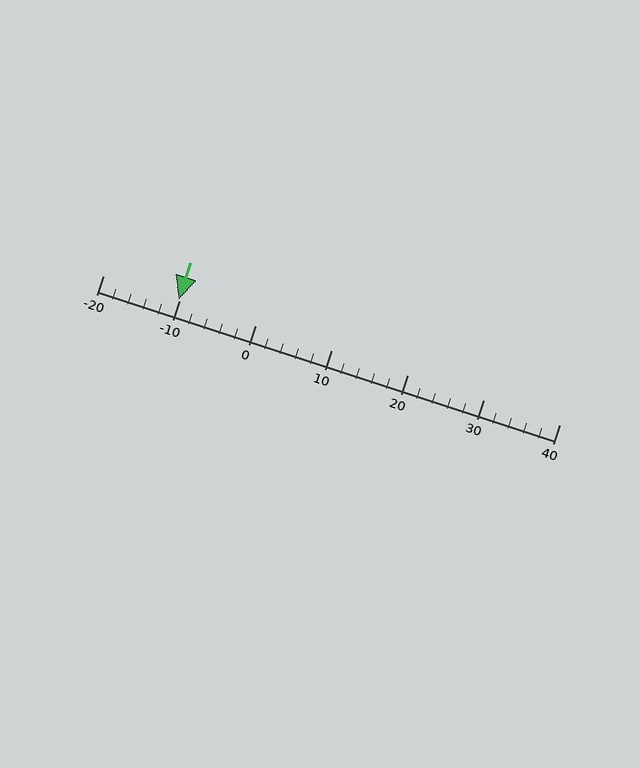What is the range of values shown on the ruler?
The ruler shows values from -20 to 40.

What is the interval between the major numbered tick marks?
The major tick marks are spaced 10 units apart.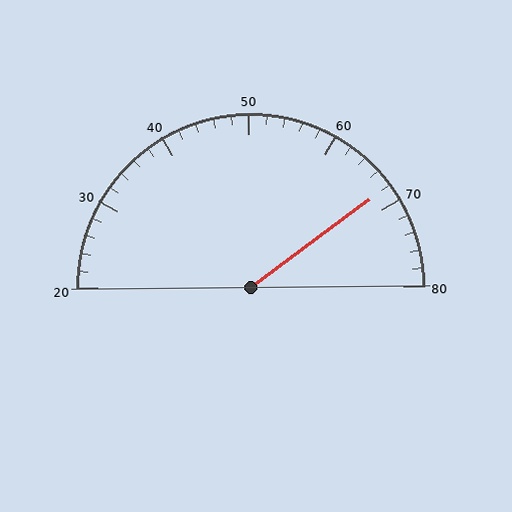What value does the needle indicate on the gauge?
The needle indicates approximately 68.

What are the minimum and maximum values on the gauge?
The gauge ranges from 20 to 80.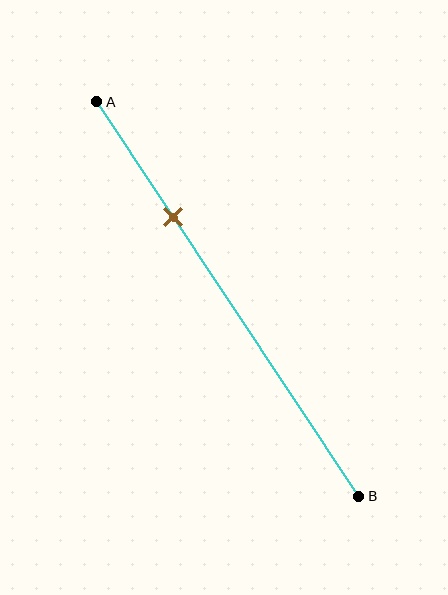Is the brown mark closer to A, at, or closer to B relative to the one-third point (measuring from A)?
The brown mark is closer to point A than the one-third point of segment AB.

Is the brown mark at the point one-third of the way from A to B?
No, the mark is at about 30% from A, not at the 33% one-third point.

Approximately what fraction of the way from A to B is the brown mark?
The brown mark is approximately 30% of the way from A to B.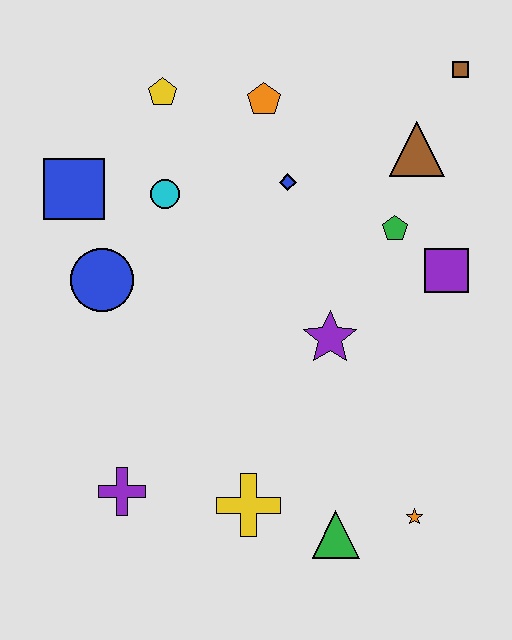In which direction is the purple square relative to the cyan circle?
The purple square is to the right of the cyan circle.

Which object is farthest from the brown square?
The purple cross is farthest from the brown square.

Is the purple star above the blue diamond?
No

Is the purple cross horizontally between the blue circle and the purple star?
Yes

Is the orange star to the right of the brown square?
No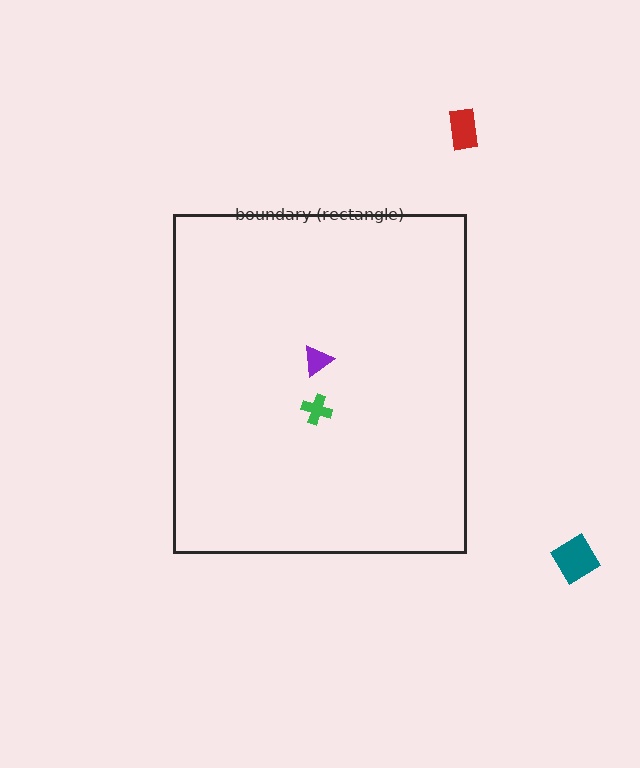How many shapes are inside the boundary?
2 inside, 2 outside.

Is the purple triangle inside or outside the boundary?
Inside.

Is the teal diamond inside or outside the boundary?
Outside.